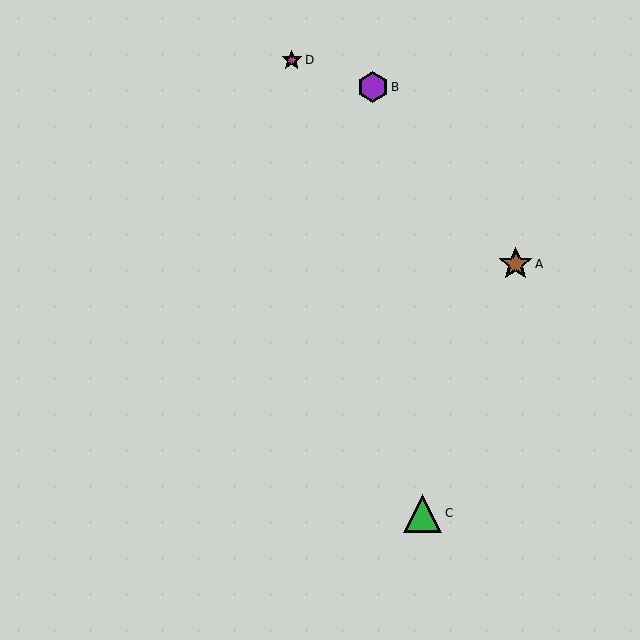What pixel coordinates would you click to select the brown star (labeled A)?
Click at (516, 264) to select the brown star A.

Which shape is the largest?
The green triangle (labeled C) is the largest.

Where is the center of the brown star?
The center of the brown star is at (516, 264).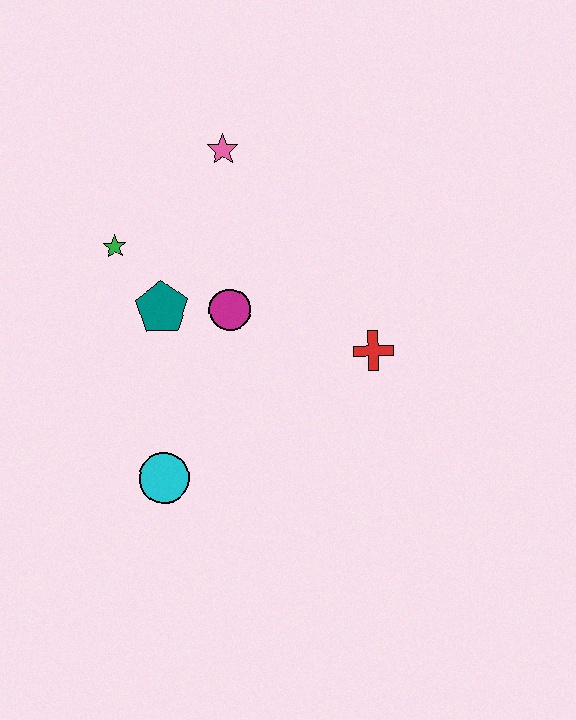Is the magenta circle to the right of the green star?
Yes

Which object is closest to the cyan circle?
The teal pentagon is closest to the cyan circle.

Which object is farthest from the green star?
The red cross is farthest from the green star.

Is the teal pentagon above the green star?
No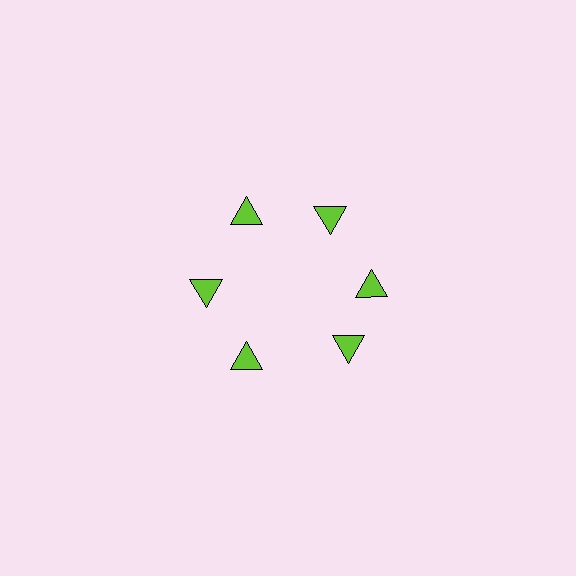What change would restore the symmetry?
The symmetry would be restored by rotating it back into even spacing with its neighbors so that all 6 triangles sit at equal angles and equal distance from the center.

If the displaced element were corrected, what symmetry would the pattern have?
It would have 6-fold rotational symmetry — the pattern would map onto itself every 60 degrees.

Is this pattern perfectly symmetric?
No. The 6 lime triangles are arranged in a ring, but one element near the 5 o'clock position is rotated out of alignment along the ring, breaking the 6-fold rotational symmetry.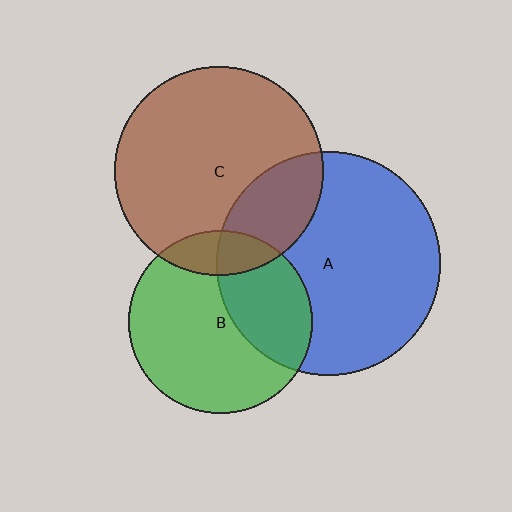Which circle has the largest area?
Circle A (blue).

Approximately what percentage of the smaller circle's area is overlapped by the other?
Approximately 25%.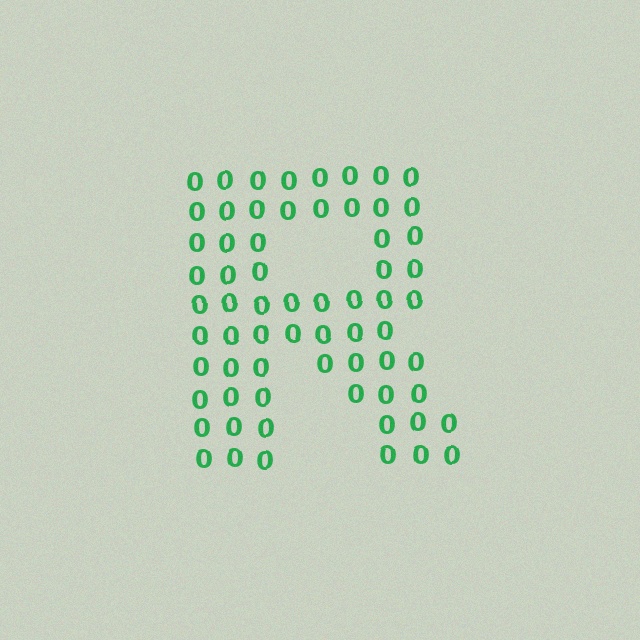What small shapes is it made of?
It is made of small digit 0's.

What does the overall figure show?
The overall figure shows the letter R.